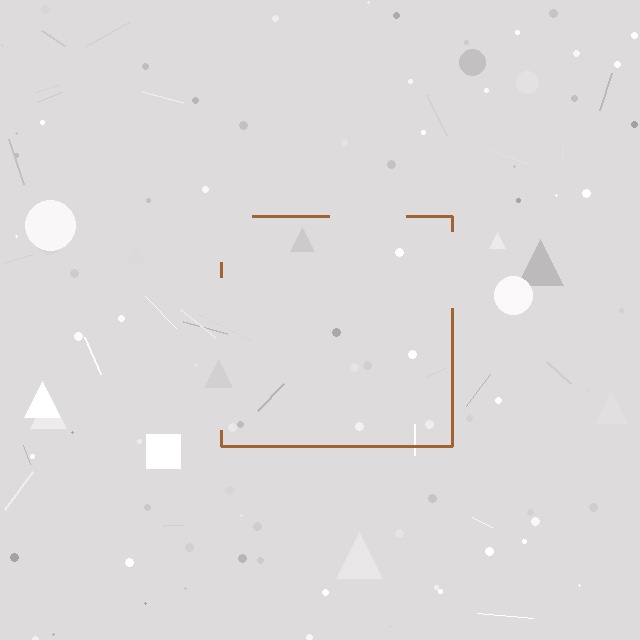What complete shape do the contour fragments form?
The contour fragments form a square.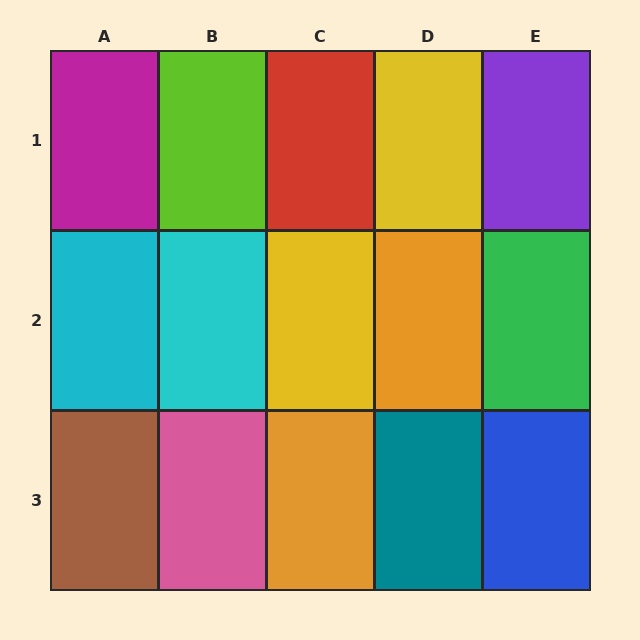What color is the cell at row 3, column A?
Brown.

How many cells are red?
1 cell is red.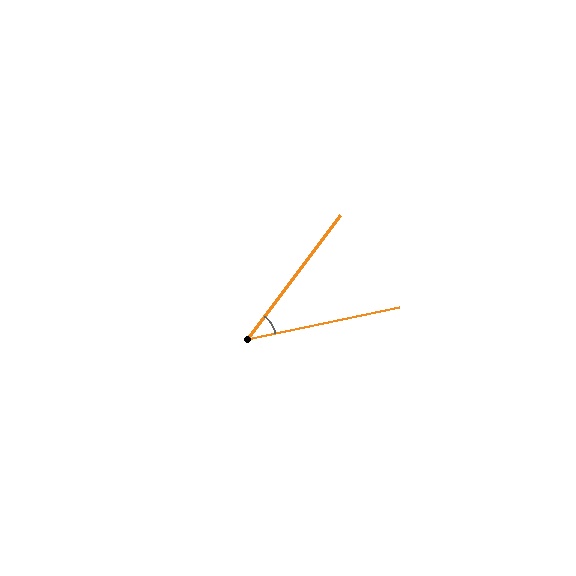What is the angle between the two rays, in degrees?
Approximately 42 degrees.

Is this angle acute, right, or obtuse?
It is acute.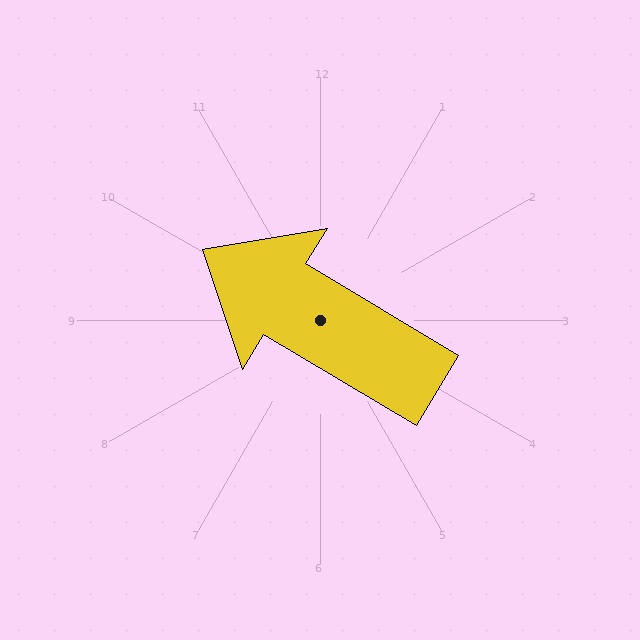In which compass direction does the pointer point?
Northwest.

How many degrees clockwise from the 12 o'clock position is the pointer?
Approximately 301 degrees.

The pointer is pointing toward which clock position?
Roughly 10 o'clock.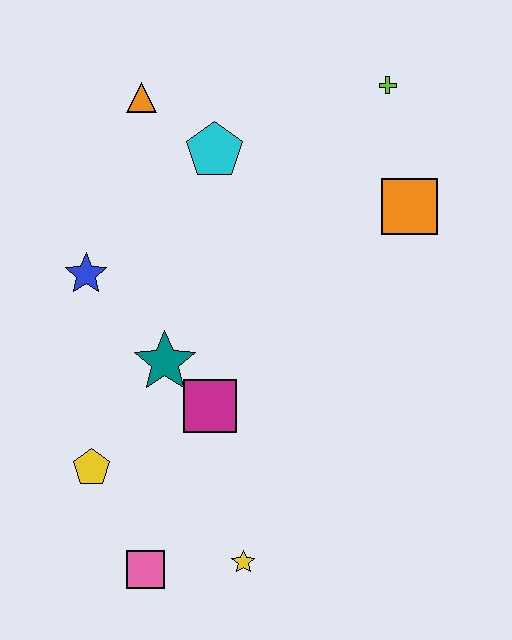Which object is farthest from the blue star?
The lime cross is farthest from the blue star.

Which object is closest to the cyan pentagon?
The orange triangle is closest to the cyan pentagon.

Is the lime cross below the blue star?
No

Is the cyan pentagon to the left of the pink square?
No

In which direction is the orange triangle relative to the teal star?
The orange triangle is above the teal star.